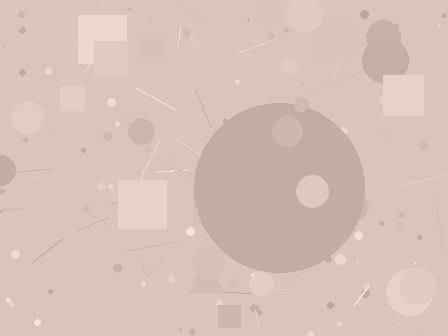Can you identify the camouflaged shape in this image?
The camouflaged shape is a circle.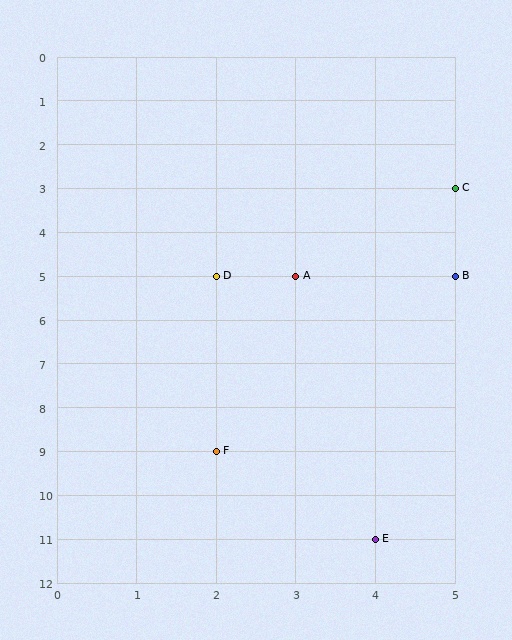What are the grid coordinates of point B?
Point B is at grid coordinates (5, 5).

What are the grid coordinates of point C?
Point C is at grid coordinates (5, 3).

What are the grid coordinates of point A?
Point A is at grid coordinates (3, 5).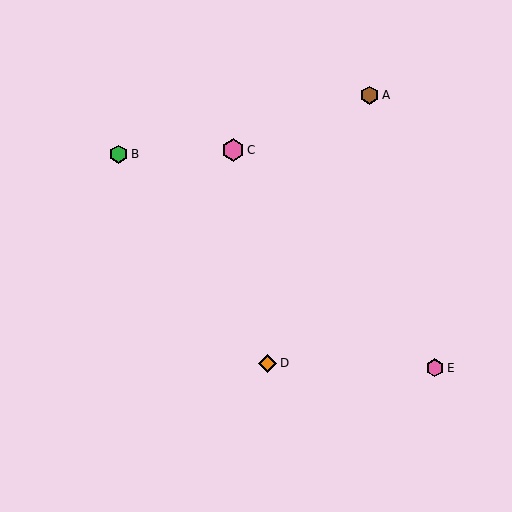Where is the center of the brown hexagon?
The center of the brown hexagon is at (370, 95).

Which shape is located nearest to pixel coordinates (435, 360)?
The pink hexagon (labeled E) at (435, 368) is nearest to that location.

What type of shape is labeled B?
Shape B is a green hexagon.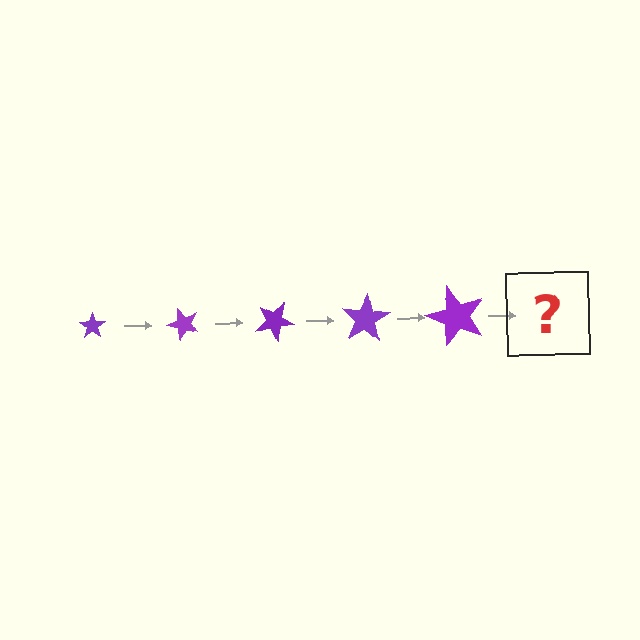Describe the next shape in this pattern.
It should be a star, larger than the previous one and rotated 250 degrees from the start.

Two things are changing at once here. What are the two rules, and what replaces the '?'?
The two rules are that the star grows larger each step and it rotates 50 degrees each step. The '?' should be a star, larger than the previous one and rotated 250 degrees from the start.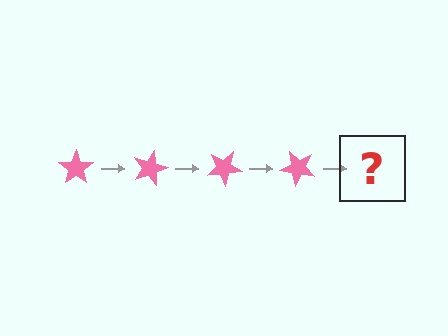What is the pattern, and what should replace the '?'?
The pattern is that the star rotates 15 degrees each step. The '?' should be a pink star rotated 60 degrees.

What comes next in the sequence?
The next element should be a pink star rotated 60 degrees.